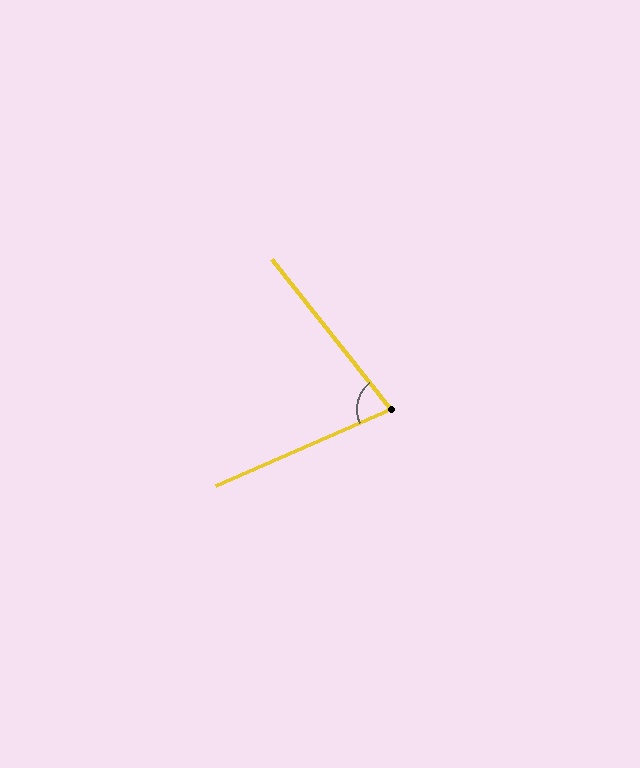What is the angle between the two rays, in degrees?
Approximately 75 degrees.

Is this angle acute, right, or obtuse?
It is acute.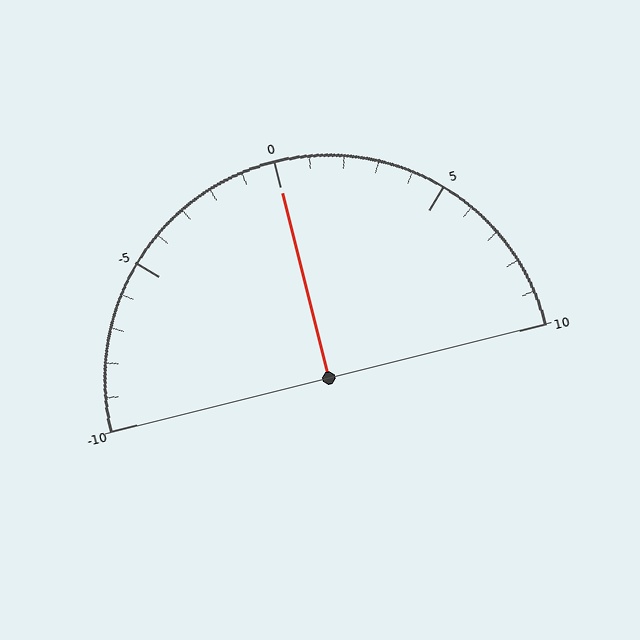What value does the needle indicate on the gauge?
The needle indicates approximately 0.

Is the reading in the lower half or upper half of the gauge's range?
The reading is in the upper half of the range (-10 to 10).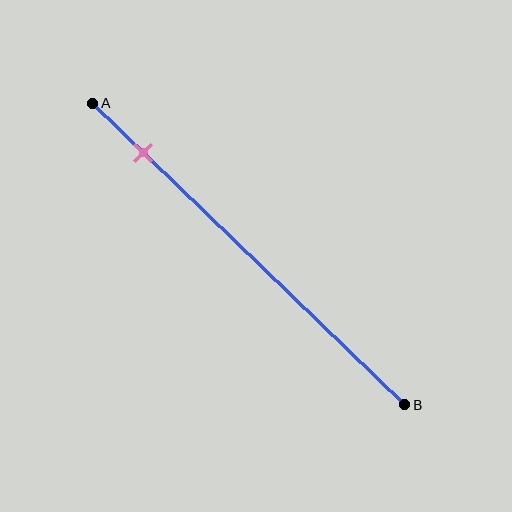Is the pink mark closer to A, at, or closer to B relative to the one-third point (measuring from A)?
The pink mark is closer to point A than the one-third point of segment AB.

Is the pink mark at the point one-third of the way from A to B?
No, the mark is at about 15% from A, not at the 33% one-third point.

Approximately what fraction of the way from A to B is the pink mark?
The pink mark is approximately 15% of the way from A to B.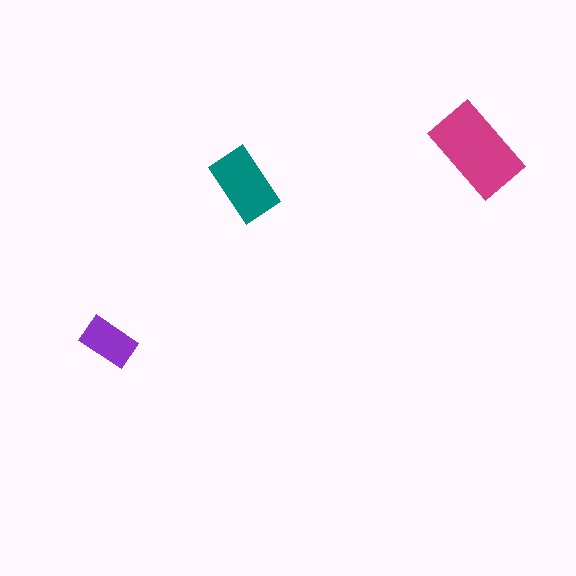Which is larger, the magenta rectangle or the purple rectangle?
The magenta one.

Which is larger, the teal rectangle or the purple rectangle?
The teal one.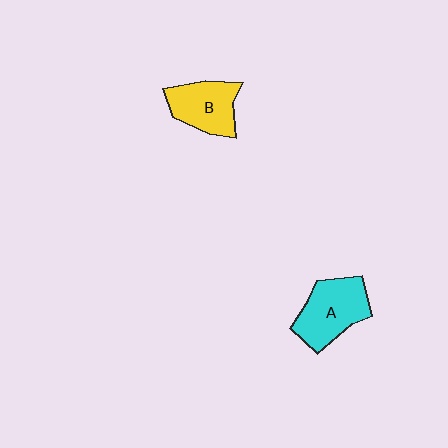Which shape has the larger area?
Shape A (cyan).